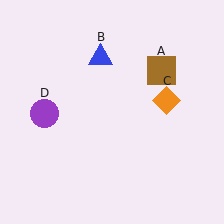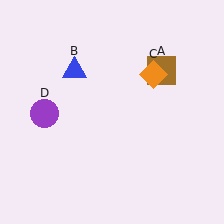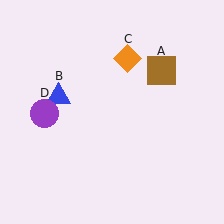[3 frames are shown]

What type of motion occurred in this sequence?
The blue triangle (object B), orange diamond (object C) rotated counterclockwise around the center of the scene.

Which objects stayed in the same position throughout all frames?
Brown square (object A) and purple circle (object D) remained stationary.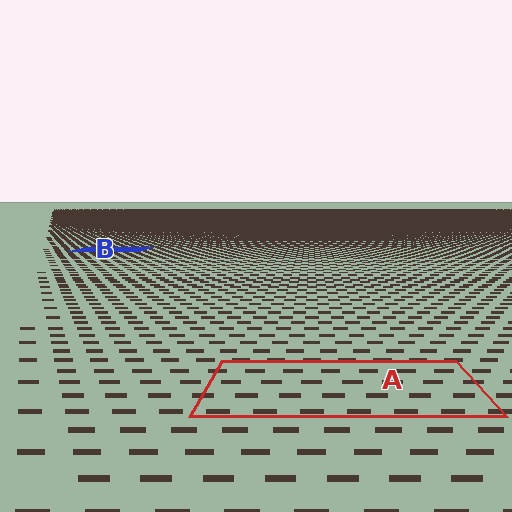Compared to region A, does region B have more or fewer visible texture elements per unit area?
Region B has more texture elements per unit area — they are packed more densely because it is farther away.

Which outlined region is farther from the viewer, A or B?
Region B is farther from the viewer — the texture elements inside it appear smaller and more densely packed.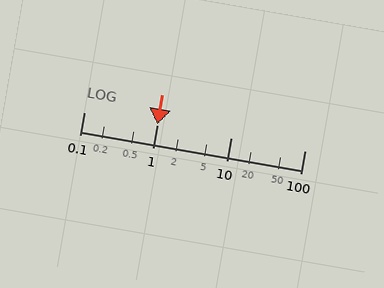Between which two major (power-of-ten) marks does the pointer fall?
The pointer is between 0.1 and 1.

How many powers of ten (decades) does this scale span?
The scale spans 3 decades, from 0.1 to 100.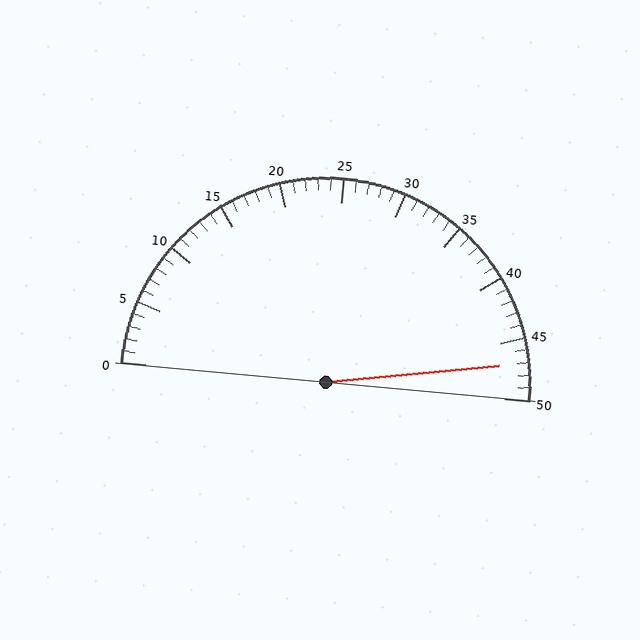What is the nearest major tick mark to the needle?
The nearest major tick mark is 45.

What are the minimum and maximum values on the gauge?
The gauge ranges from 0 to 50.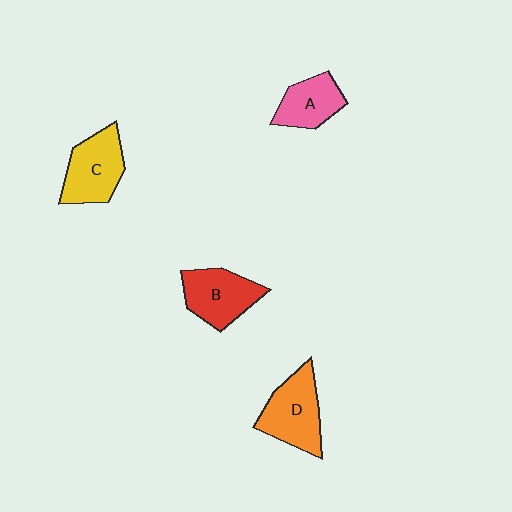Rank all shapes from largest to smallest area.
From largest to smallest: D (orange), C (yellow), B (red), A (pink).